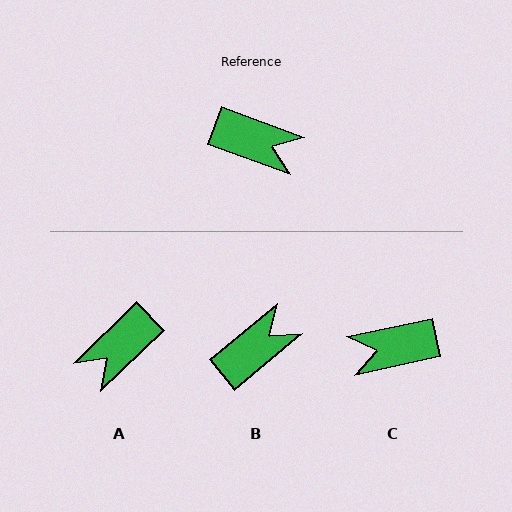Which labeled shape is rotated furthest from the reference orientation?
C, about 148 degrees away.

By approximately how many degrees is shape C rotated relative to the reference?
Approximately 148 degrees clockwise.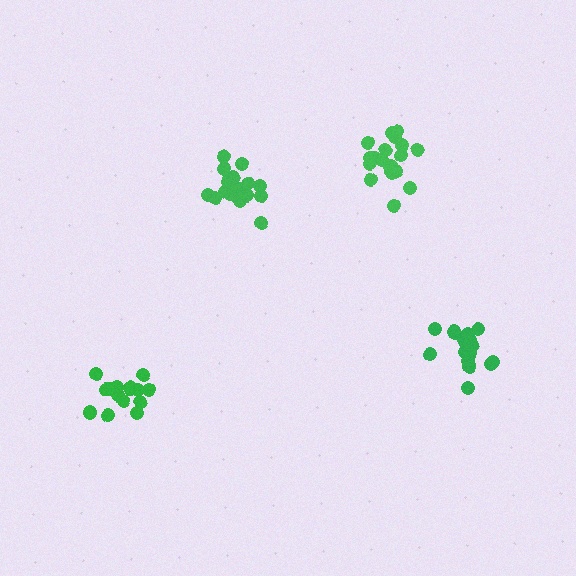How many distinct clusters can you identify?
There are 4 distinct clusters.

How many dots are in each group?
Group 1: 15 dots, Group 2: 20 dots, Group 3: 19 dots, Group 4: 19 dots (73 total).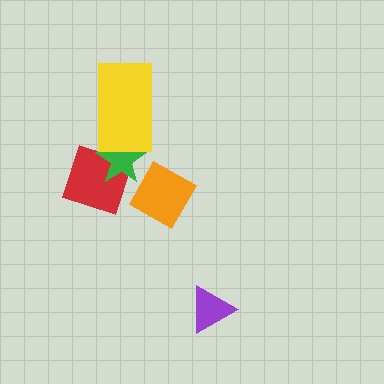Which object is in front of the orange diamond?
The green star is in front of the orange diamond.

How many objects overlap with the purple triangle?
0 objects overlap with the purple triangle.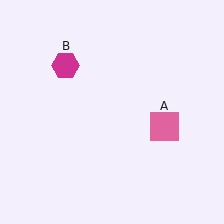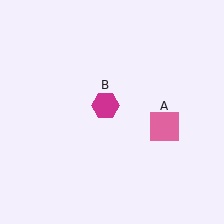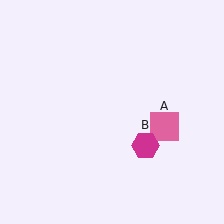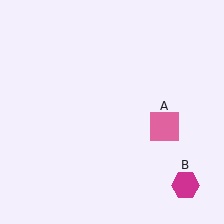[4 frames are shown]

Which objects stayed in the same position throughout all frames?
Pink square (object A) remained stationary.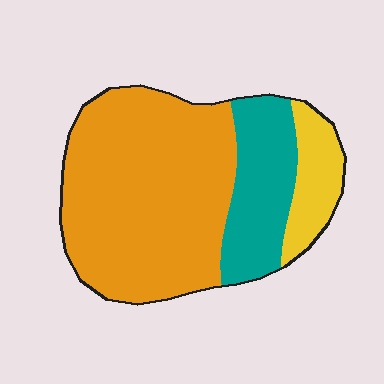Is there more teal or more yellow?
Teal.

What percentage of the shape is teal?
Teal covers 22% of the shape.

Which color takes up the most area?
Orange, at roughly 65%.